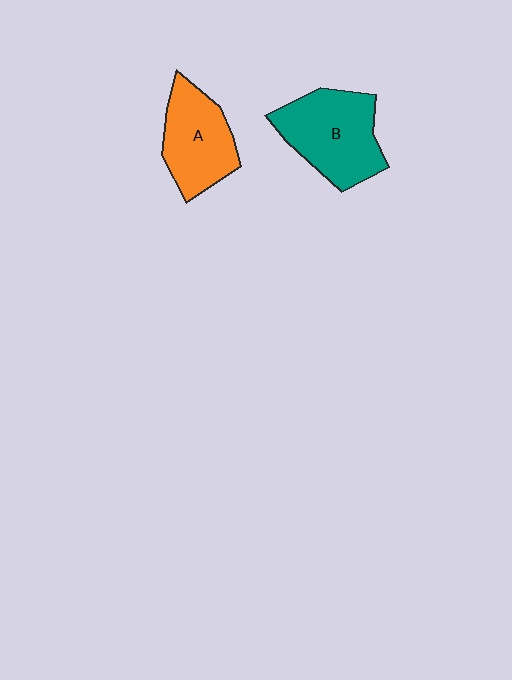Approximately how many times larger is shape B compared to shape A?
Approximately 1.2 times.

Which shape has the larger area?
Shape B (teal).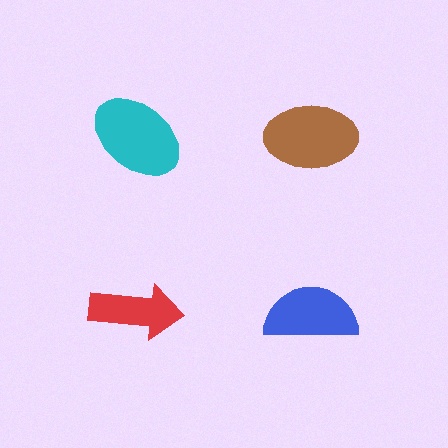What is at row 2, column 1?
A red arrow.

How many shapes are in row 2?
2 shapes.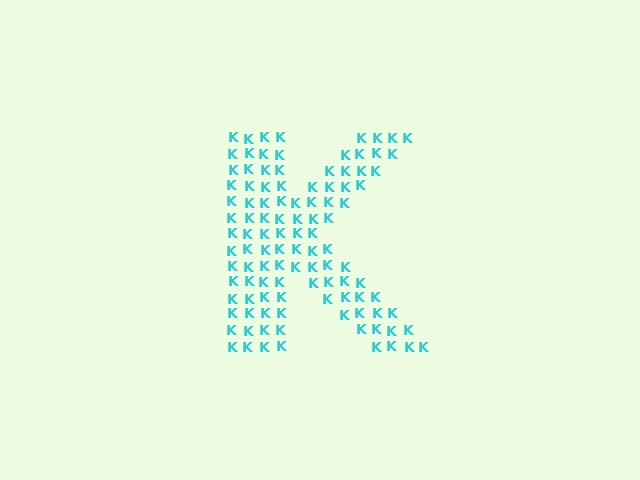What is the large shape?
The large shape is the letter K.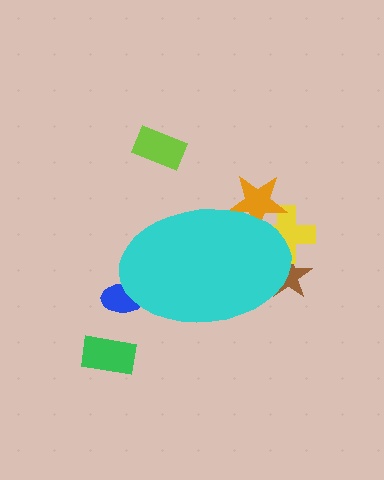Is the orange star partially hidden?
Yes, the orange star is partially hidden behind the cyan ellipse.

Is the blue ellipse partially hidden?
Yes, the blue ellipse is partially hidden behind the cyan ellipse.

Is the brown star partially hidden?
Yes, the brown star is partially hidden behind the cyan ellipse.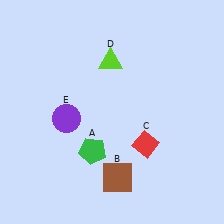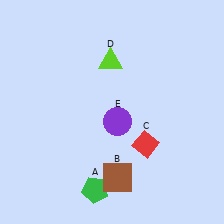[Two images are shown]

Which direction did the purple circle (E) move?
The purple circle (E) moved right.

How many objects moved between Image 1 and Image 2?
2 objects moved between the two images.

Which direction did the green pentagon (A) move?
The green pentagon (A) moved down.